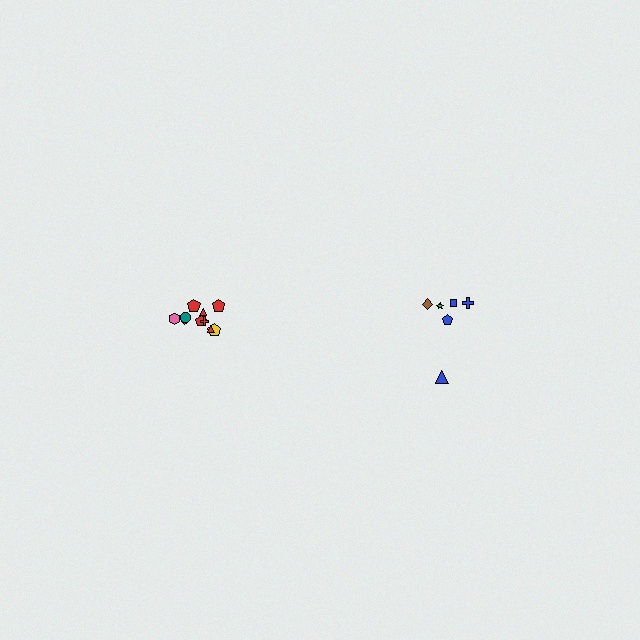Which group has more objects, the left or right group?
The left group.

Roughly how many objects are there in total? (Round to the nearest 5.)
Roughly 15 objects in total.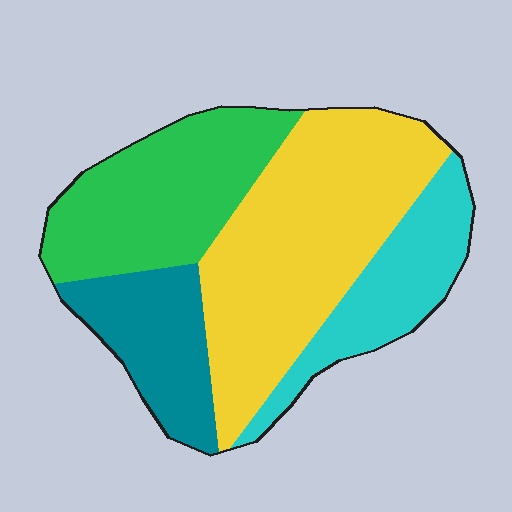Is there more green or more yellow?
Yellow.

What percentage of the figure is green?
Green takes up about one quarter (1/4) of the figure.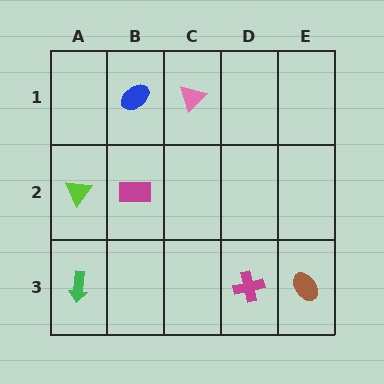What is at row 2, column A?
A lime triangle.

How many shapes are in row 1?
2 shapes.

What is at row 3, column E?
A brown ellipse.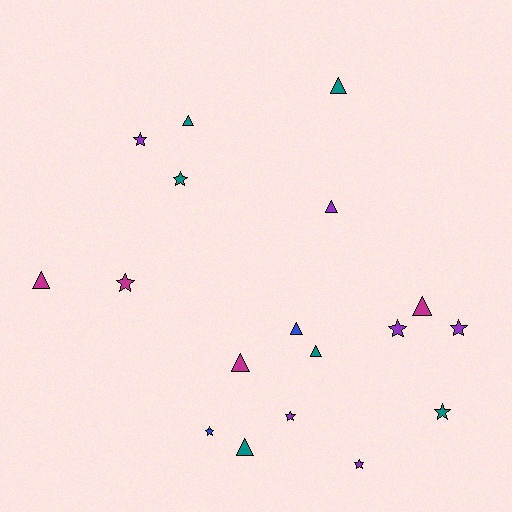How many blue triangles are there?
There is 1 blue triangle.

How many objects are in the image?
There are 18 objects.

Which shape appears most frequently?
Star, with 9 objects.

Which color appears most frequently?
Teal, with 6 objects.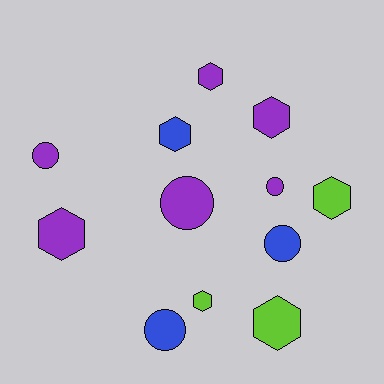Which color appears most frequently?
Purple, with 6 objects.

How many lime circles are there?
There are no lime circles.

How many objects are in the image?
There are 12 objects.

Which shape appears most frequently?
Hexagon, with 7 objects.